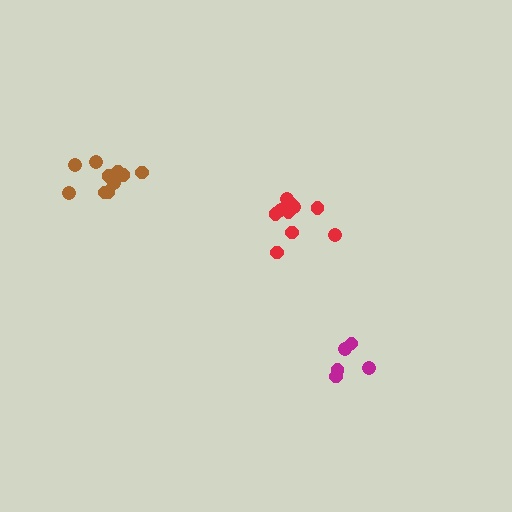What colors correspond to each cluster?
The clusters are colored: magenta, red, brown.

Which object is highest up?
The brown cluster is topmost.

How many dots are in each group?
Group 1: 5 dots, Group 2: 10 dots, Group 3: 10 dots (25 total).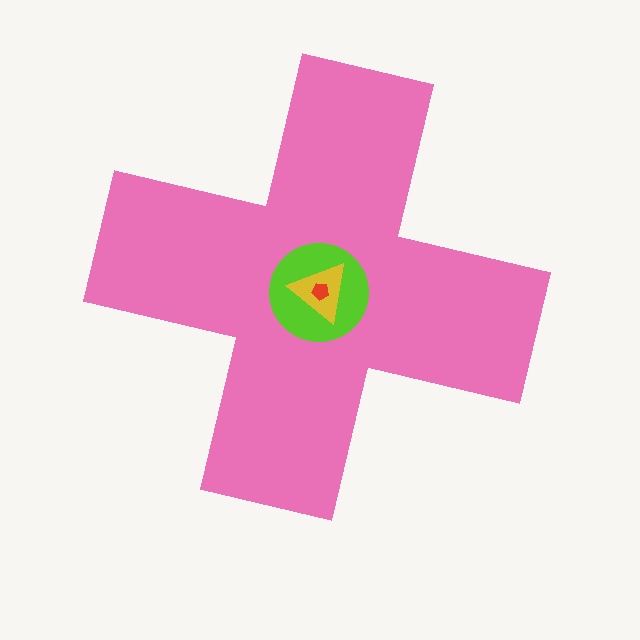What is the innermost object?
The red pentagon.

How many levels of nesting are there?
4.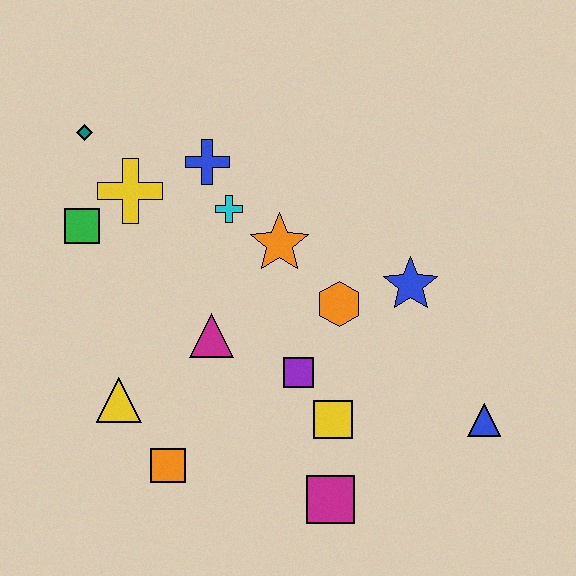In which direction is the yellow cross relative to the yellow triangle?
The yellow cross is above the yellow triangle.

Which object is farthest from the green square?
The blue triangle is farthest from the green square.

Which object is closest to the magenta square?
The yellow square is closest to the magenta square.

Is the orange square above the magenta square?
Yes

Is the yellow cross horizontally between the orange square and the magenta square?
No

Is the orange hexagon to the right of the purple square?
Yes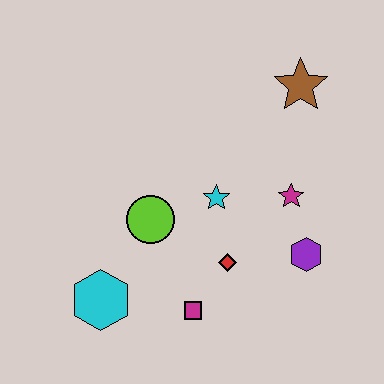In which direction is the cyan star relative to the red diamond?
The cyan star is above the red diamond.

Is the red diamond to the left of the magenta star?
Yes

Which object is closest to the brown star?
The magenta star is closest to the brown star.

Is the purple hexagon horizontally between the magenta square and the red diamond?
No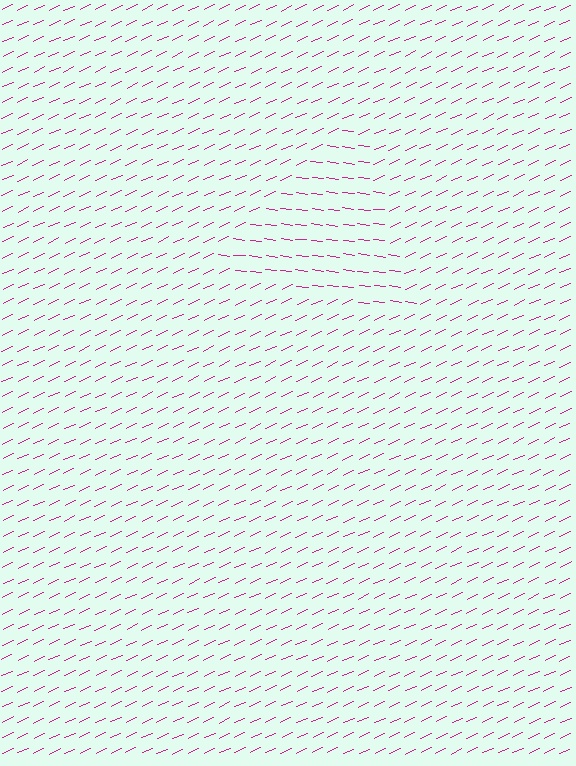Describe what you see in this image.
The image is filled with small magenta line segments. A triangle region in the image has lines oriented differently from the surrounding lines, creating a visible texture boundary.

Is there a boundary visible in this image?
Yes, there is a texture boundary formed by a change in line orientation.